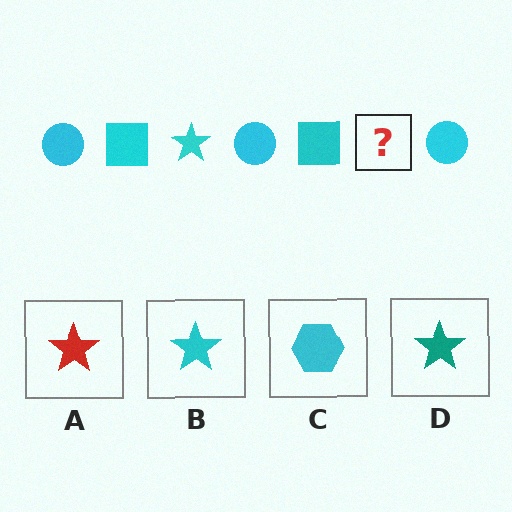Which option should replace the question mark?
Option B.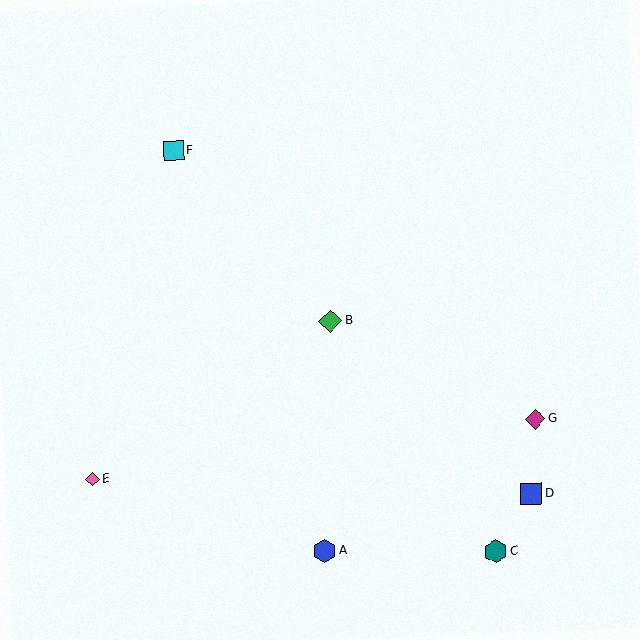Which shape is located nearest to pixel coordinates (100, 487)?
The pink diamond (labeled E) at (92, 479) is nearest to that location.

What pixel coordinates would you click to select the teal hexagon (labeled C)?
Click at (495, 551) to select the teal hexagon C.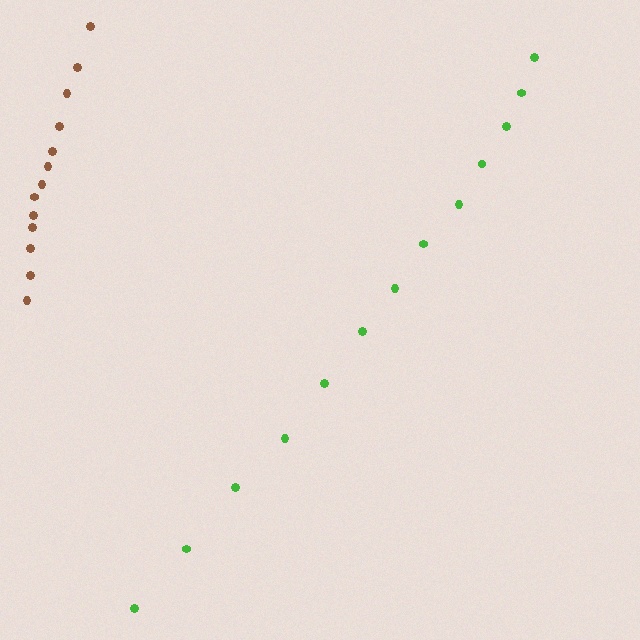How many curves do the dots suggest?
There are 2 distinct paths.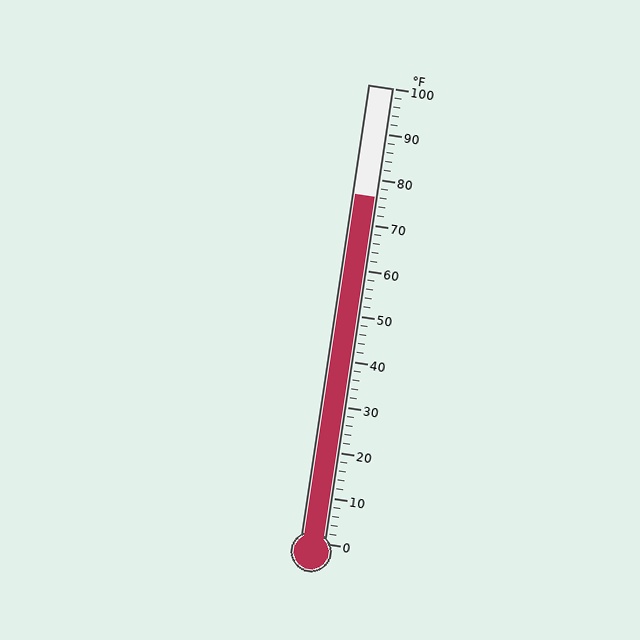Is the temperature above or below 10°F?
The temperature is above 10°F.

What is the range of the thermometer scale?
The thermometer scale ranges from 0°F to 100°F.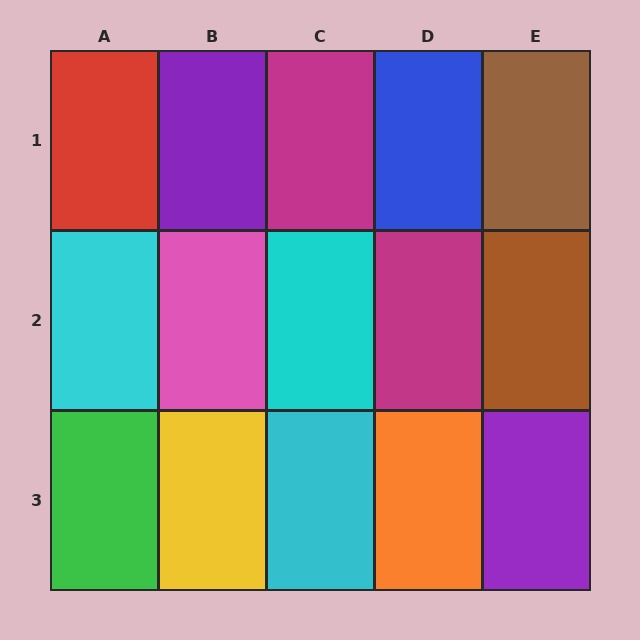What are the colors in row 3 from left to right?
Green, yellow, cyan, orange, purple.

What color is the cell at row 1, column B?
Purple.